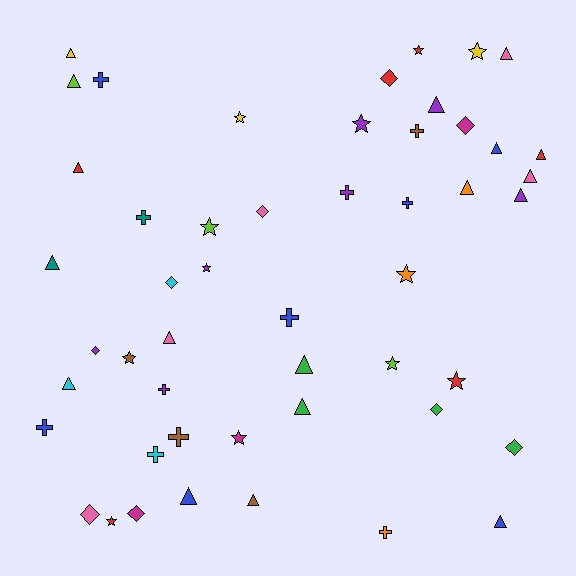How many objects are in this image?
There are 50 objects.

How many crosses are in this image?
There are 11 crosses.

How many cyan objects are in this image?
There are 3 cyan objects.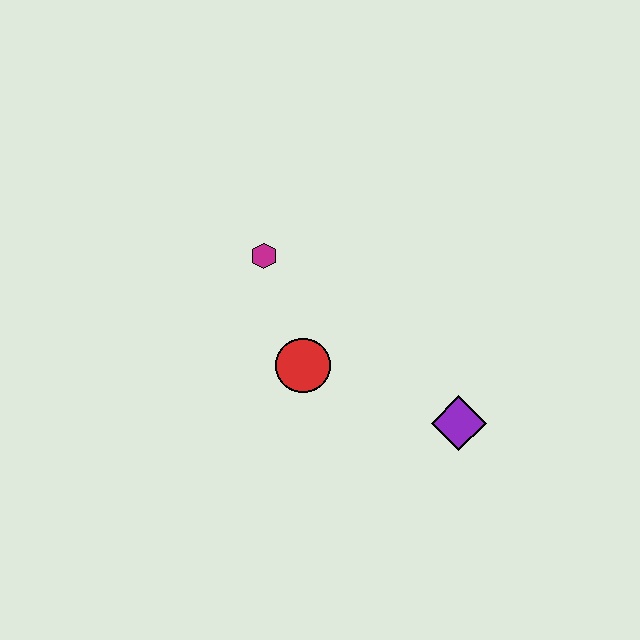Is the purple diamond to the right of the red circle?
Yes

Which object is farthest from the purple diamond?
The magenta hexagon is farthest from the purple diamond.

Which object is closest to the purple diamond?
The red circle is closest to the purple diamond.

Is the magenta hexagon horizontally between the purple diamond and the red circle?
No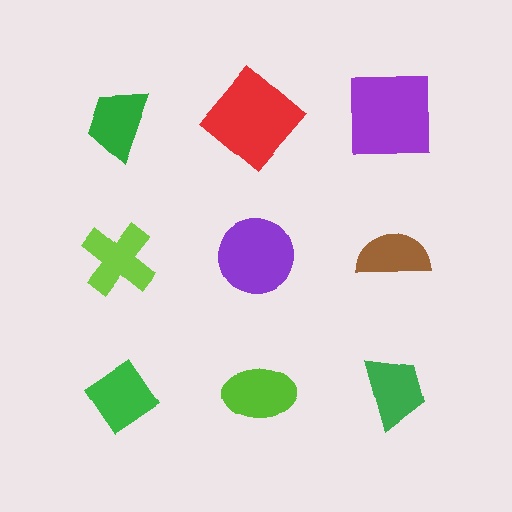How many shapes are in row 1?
3 shapes.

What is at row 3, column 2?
A lime ellipse.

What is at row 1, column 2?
A red diamond.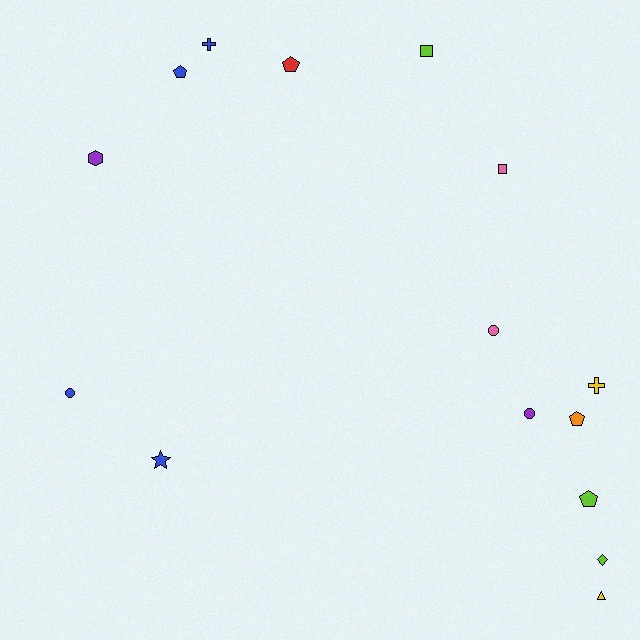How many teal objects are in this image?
There are no teal objects.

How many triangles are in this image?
There is 1 triangle.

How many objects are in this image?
There are 15 objects.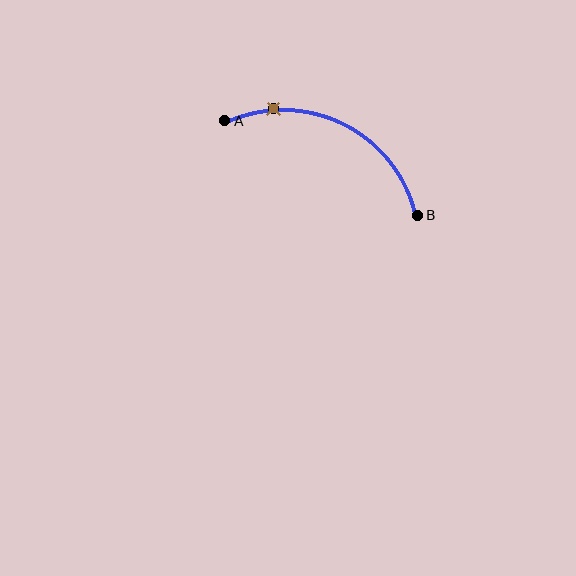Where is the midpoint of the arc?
The arc midpoint is the point on the curve farthest from the straight line joining A and B. It sits above that line.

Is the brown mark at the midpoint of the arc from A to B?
No. The brown mark lies on the arc but is closer to endpoint A. The arc midpoint would be at the point on the curve equidistant along the arc from both A and B.